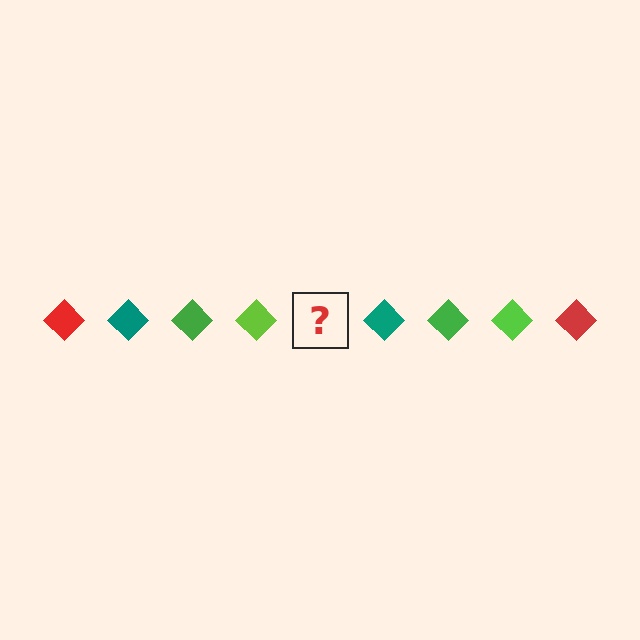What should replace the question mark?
The question mark should be replaced with a red diamond.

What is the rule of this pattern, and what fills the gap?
The rule is that the pattern cycles through red, teal, green, lime diamonds. The gap should be filled with a red diamond.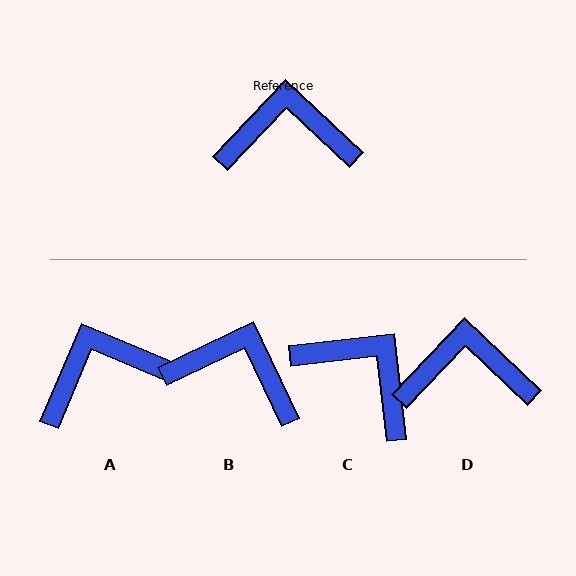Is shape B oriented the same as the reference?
No, it is off by about 21 degrees.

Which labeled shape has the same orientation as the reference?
D.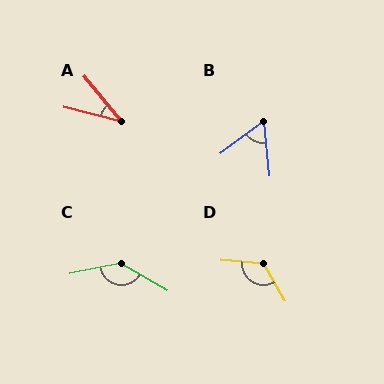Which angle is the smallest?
A, at approximately 36 degrees.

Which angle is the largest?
C, at approximately 138 degrees.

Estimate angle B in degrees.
Approximately 59 degrees.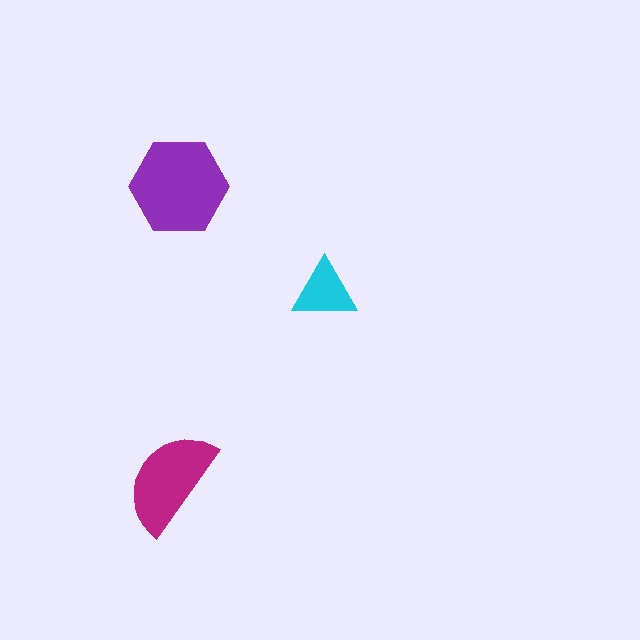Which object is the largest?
The purple hexagon.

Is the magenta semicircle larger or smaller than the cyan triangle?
Larger.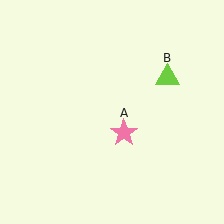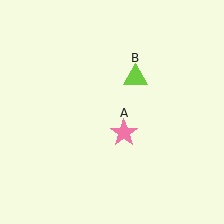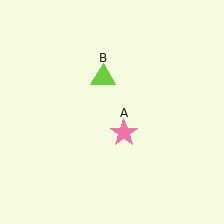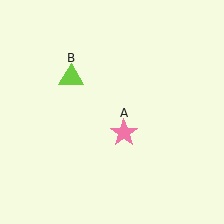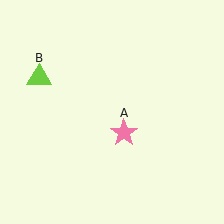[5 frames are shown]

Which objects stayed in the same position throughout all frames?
Pink star (object A) remained stationary.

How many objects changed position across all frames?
1 object changed position: lime triangle (object B).